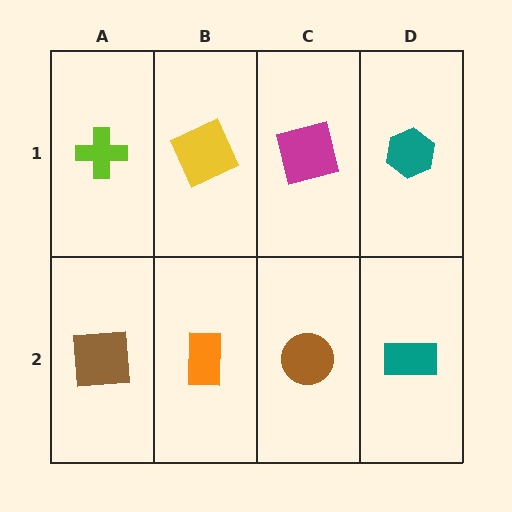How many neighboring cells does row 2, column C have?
3.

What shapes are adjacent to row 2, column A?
A lime cross (row 1, column A), an orange rectangle (row 2, column B).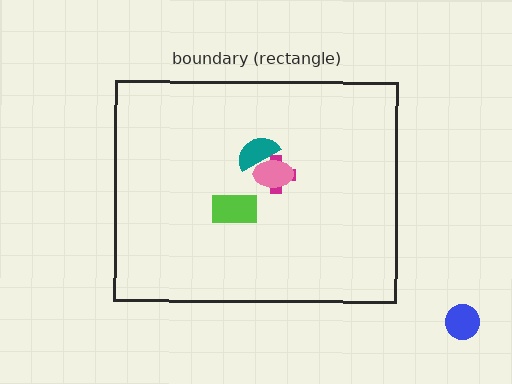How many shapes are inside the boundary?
4 inside, 1 outside.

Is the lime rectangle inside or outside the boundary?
Inside.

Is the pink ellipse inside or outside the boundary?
Inside.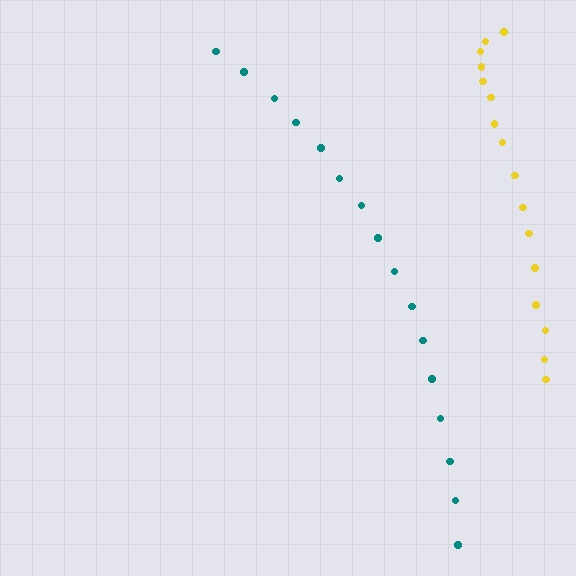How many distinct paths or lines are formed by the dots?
There are 2 distinct paths.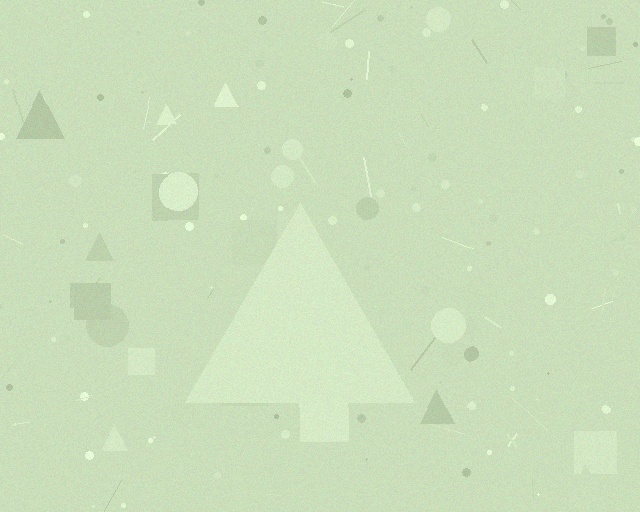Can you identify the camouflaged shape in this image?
The camouflaged shape is a triangle.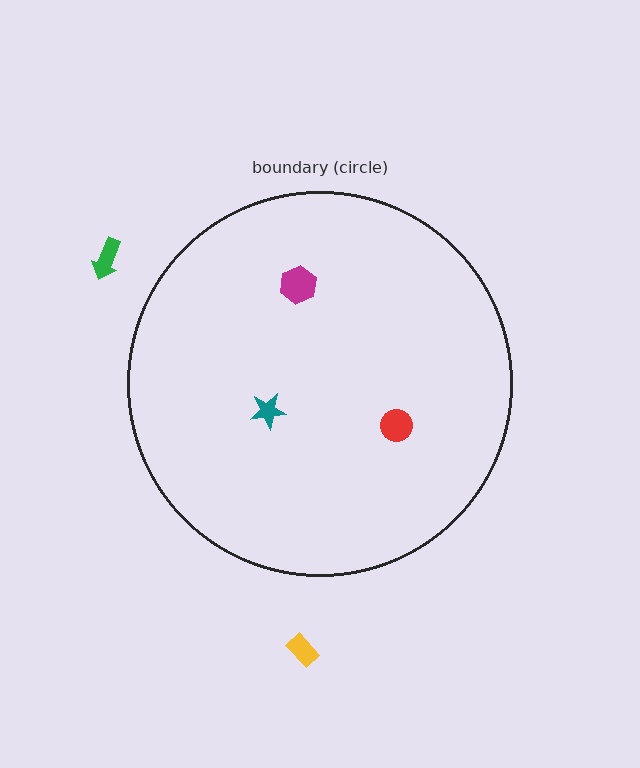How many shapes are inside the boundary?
3 inside, 2 outside.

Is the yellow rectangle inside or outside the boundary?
Outside.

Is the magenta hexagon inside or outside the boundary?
Inside.